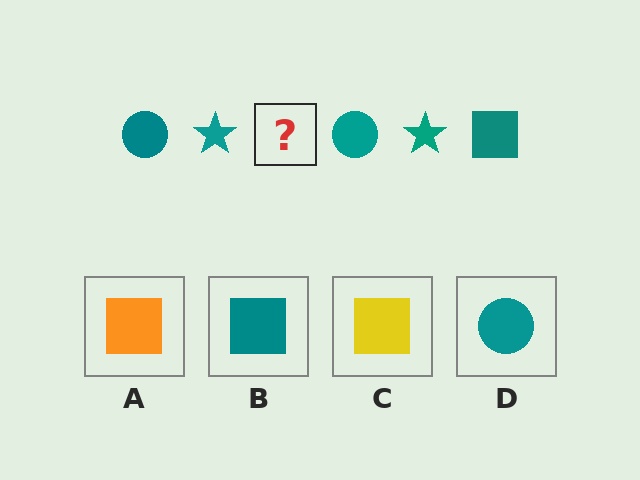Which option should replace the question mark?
Option B.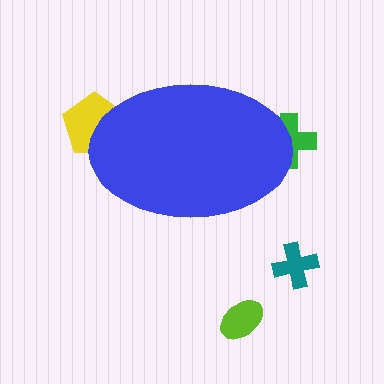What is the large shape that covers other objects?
A blue ellipse.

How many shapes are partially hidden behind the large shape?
2 shapes are partially hidden.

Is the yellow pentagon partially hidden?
Yes, the yellow pentagon is partially hidden behind the blue ellipse.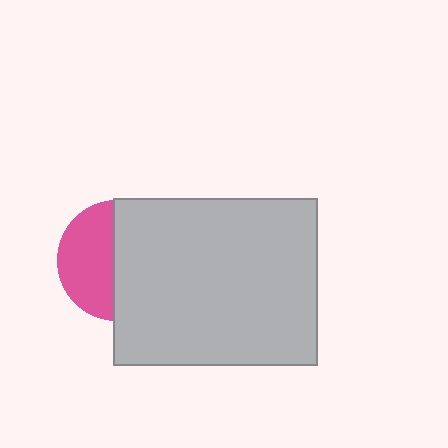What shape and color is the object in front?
The object in front is a light gray rectangle.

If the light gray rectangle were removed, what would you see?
You would see the complete pink circle.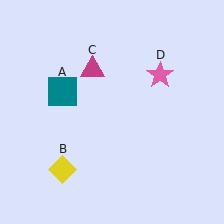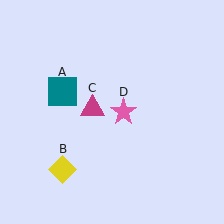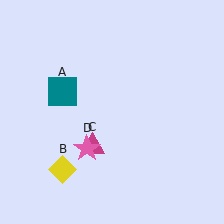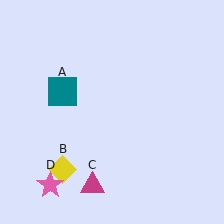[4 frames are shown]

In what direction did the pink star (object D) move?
The pink star (object D) moved down and to the left.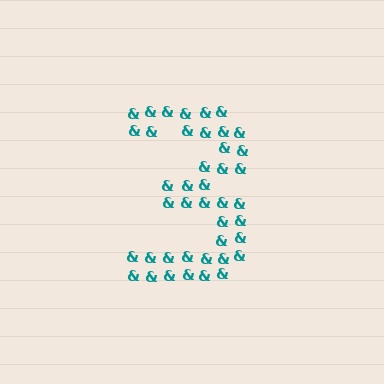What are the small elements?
The small elements are ampersands.